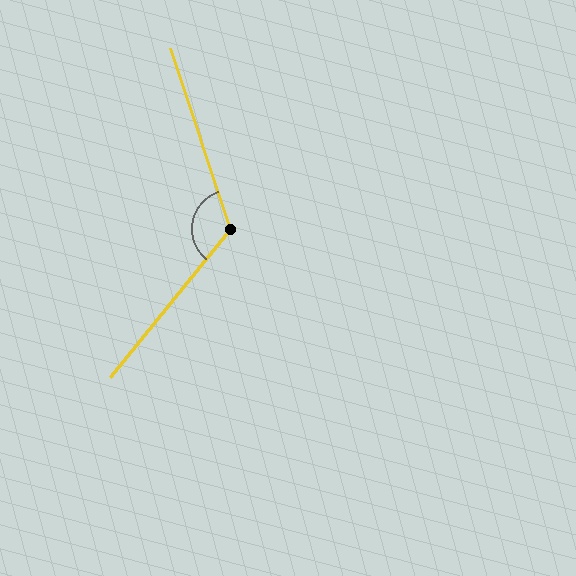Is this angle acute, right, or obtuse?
It is obtuse.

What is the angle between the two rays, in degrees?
Approximately 123 degrees.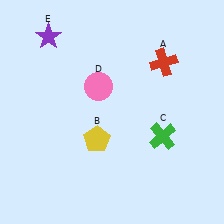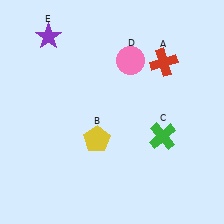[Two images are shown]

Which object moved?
The pink circle (D) moved right.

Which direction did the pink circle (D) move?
The pink circle (D) moved right.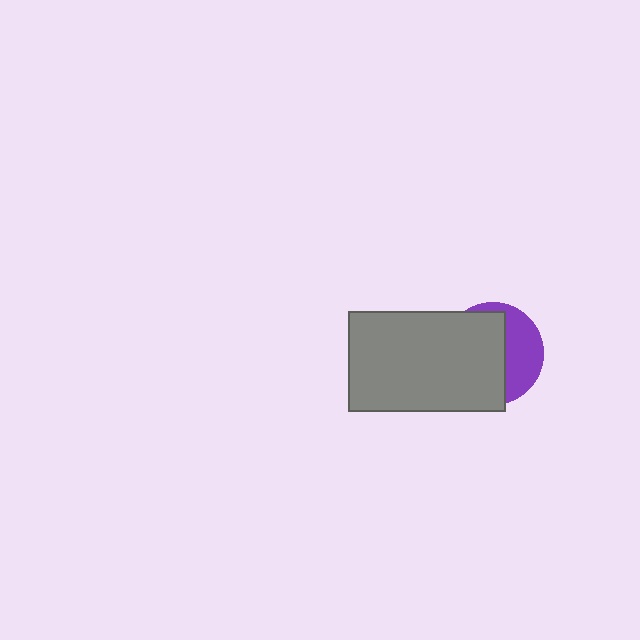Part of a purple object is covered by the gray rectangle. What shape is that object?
It is a circle.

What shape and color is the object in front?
The object in front is a gray rectangle.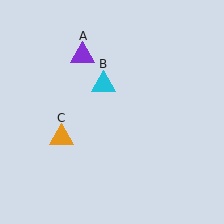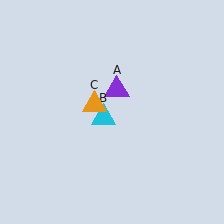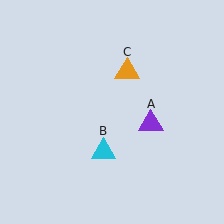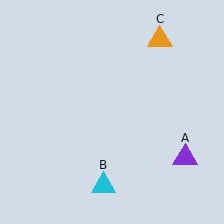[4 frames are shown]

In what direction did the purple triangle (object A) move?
The purple triangle (object A) moved down and to the right.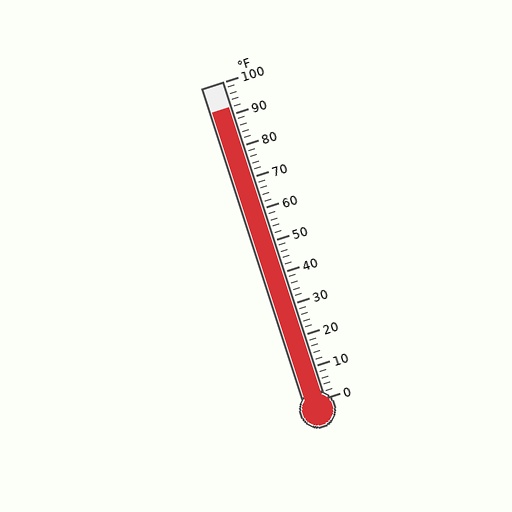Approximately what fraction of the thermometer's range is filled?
The thermometer is filled to approximately 90% of its range.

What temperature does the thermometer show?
The thermometer shows approximately 92°F.